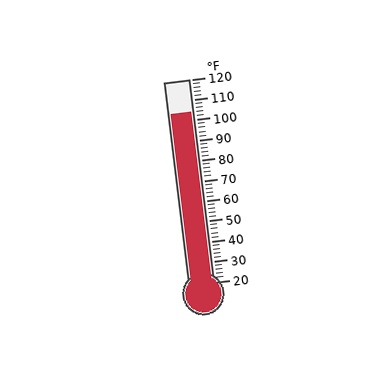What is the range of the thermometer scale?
The thermometer scale ranges from 20°F to 120°F.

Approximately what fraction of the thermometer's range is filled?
The thermometer is filled to approximately 85% of its range.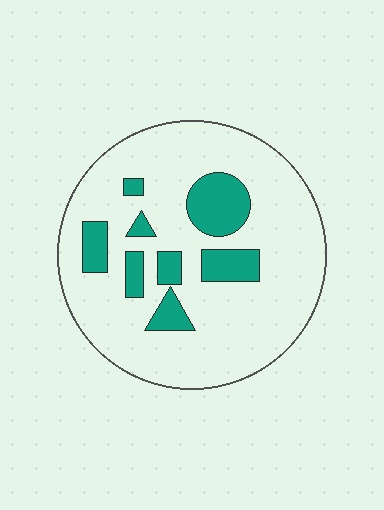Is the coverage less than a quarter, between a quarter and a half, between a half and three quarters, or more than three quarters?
Less than a quarter.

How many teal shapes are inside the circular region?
8.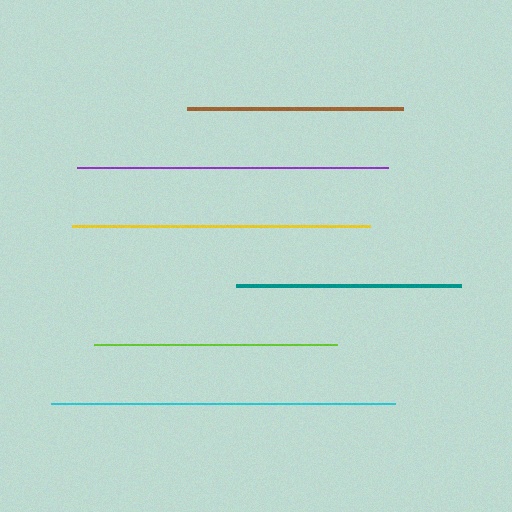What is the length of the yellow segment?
The yellow segment is approximately 298 pixels long.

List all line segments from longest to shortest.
From longest to shortest: cyan, purple, yellow, lime, teal, brown.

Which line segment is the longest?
The cyan line is the longest at approximately 344 pixels.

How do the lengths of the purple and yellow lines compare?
The purple and yellow lines are approximately the same length.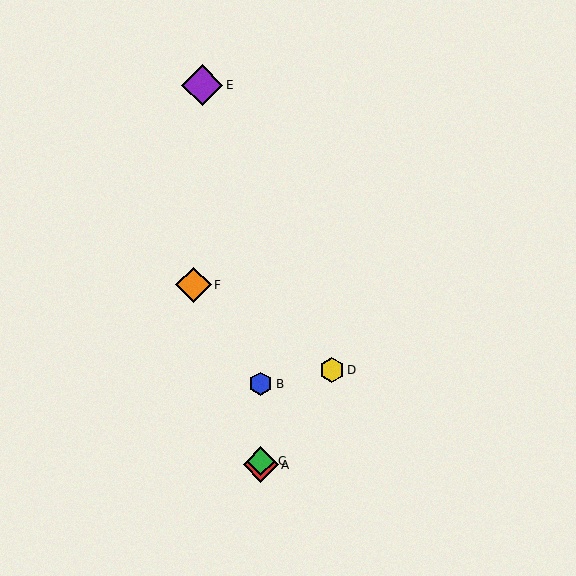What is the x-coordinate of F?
Object F is at x≈193.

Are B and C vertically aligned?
Yes, both are at x≈261.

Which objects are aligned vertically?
Objects A, B, C are aligned vertically.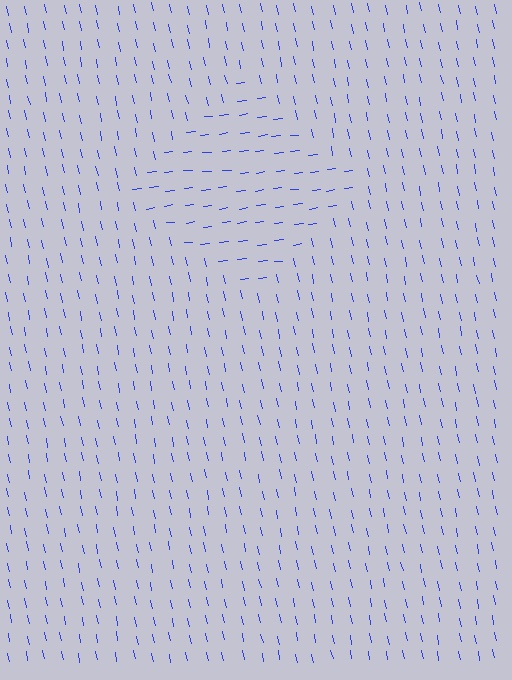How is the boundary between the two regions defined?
The boundary is defined purely by a change in line orientation (approximately 85 degrees difference). All lines are the same color and thickness.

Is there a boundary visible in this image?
Yes, there is a texture boundary formed by a change in line orientation.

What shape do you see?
I see a diamond.